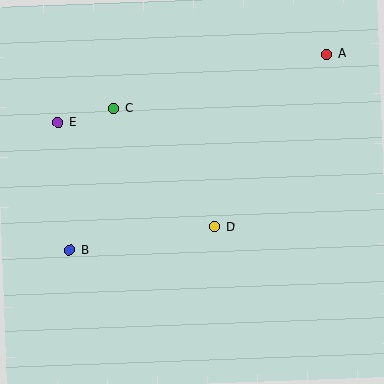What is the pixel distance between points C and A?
The distance between C and A is 220 pixels.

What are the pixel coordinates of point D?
Point D is at (215, 227).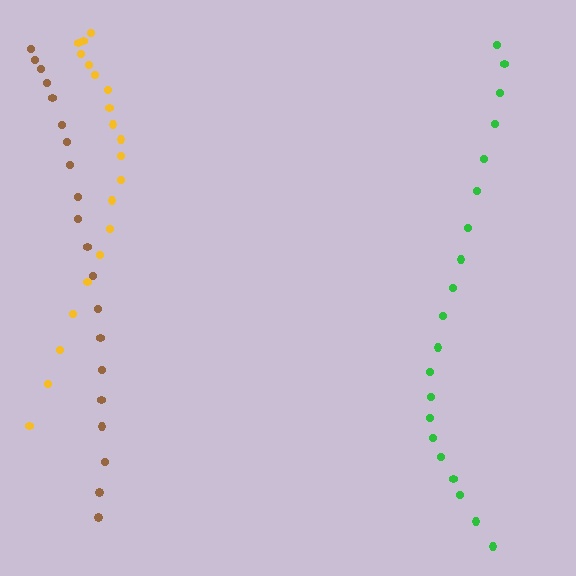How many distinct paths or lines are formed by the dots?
There are 3 distinct paths.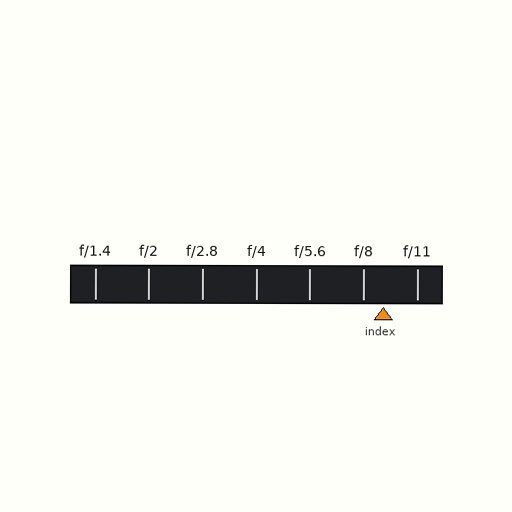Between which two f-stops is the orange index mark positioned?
The index mark is between f/8 and f/11.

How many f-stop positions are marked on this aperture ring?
There are 7 f-stop positions marked.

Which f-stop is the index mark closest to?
The index mark is closest to f/8.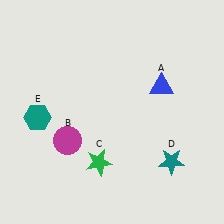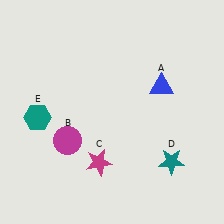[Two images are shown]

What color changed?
The star (C) changed from green in Image 1 to magenta in Image 2.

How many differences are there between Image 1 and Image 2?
There is 1 difference between the two images.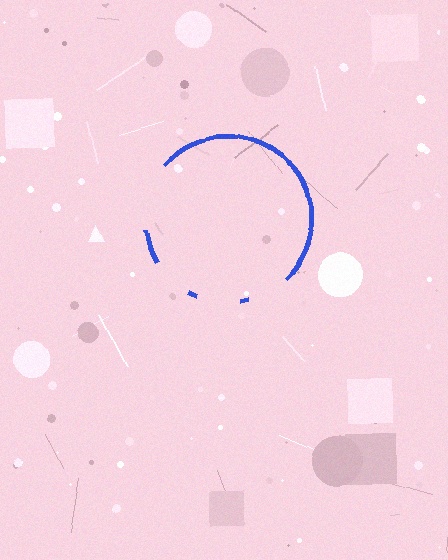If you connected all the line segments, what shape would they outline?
They would outline a circle.